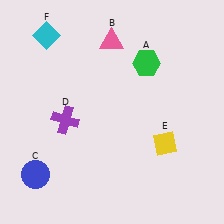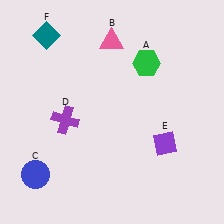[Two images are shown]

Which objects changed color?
E changed from yellow to purple. F changed from cyan to teal.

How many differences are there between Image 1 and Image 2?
There are 2 differences between the two images.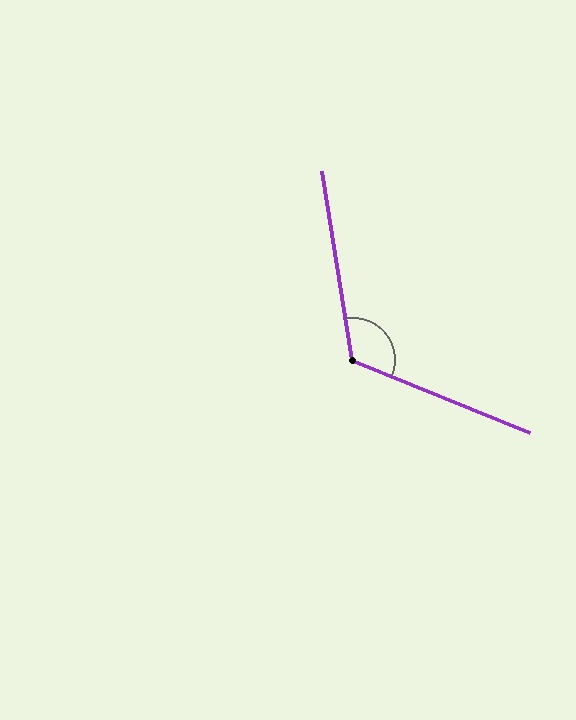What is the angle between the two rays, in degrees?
Approximately 122 degrees.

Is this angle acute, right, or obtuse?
It is obtuse.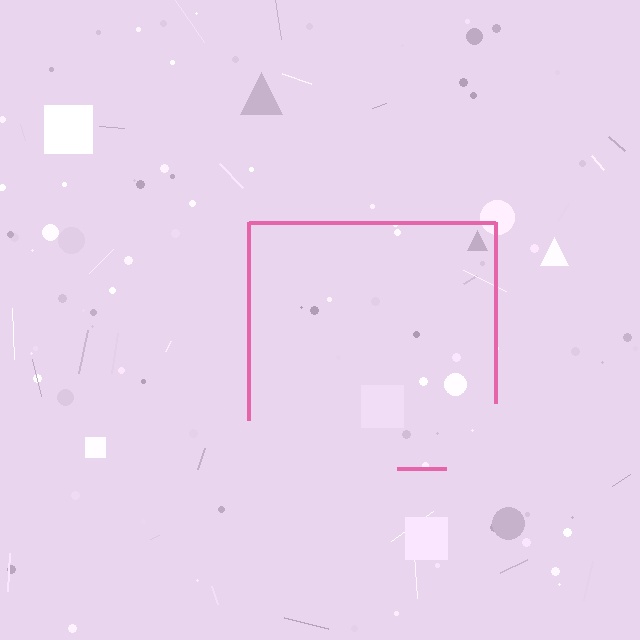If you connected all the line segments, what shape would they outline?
They would outline a square.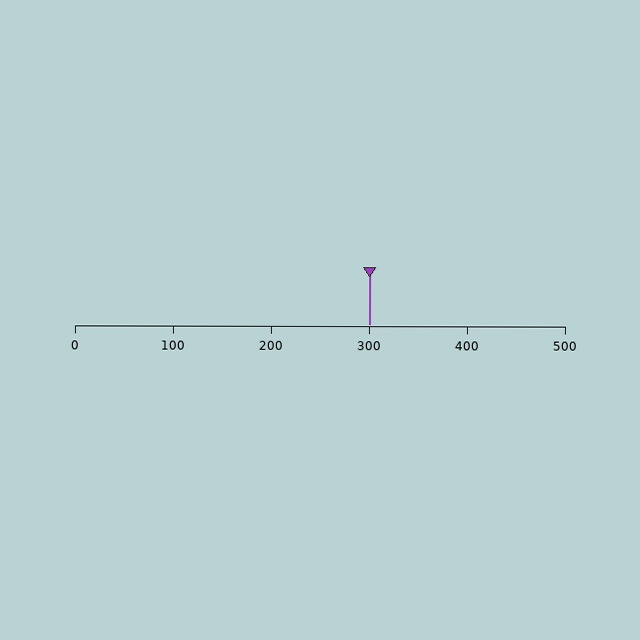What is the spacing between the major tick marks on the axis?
The major ticks are spaced 100 apart.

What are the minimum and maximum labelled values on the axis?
The axis runs from 0 to 500.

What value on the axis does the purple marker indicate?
The marker indicates approximately 300.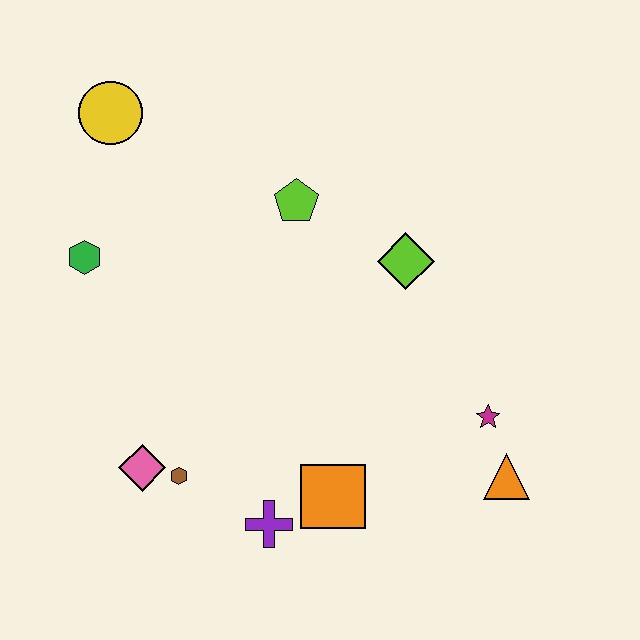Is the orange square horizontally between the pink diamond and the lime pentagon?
No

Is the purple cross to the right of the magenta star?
No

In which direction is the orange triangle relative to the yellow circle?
The orange triangle is to the right of the yellow circle.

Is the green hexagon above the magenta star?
Yes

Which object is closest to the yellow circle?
The green hexagon is closest to the yellow circle.